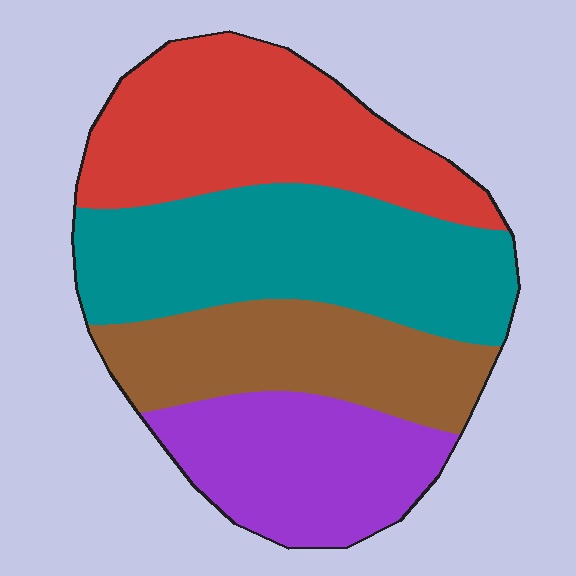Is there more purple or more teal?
Teal.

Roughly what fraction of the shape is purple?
Purple covers 20% of the shape.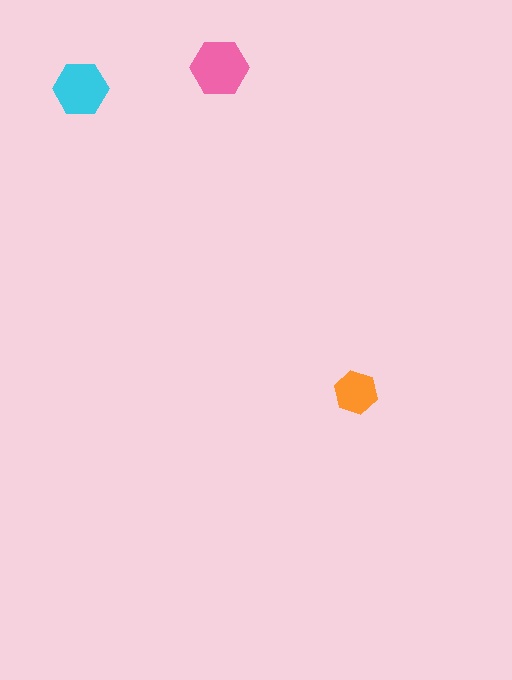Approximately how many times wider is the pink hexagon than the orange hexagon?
About 1.5 times wider.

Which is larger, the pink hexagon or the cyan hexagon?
The pink one.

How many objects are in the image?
There are 3 objects in the image.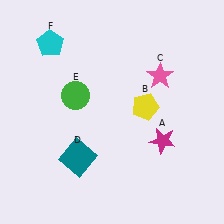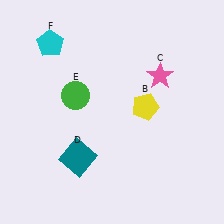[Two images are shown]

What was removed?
The magenta star (A) was removed in Image 2.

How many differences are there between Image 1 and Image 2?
There is 1 difference between the two images.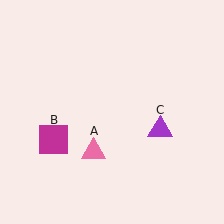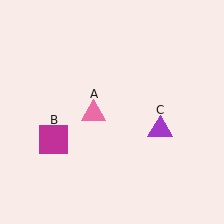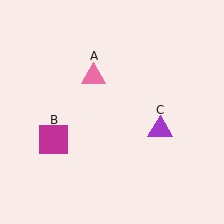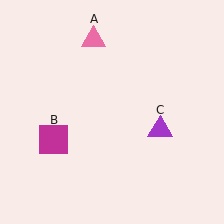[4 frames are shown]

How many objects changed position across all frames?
1 object changed position: pink triangle (object A).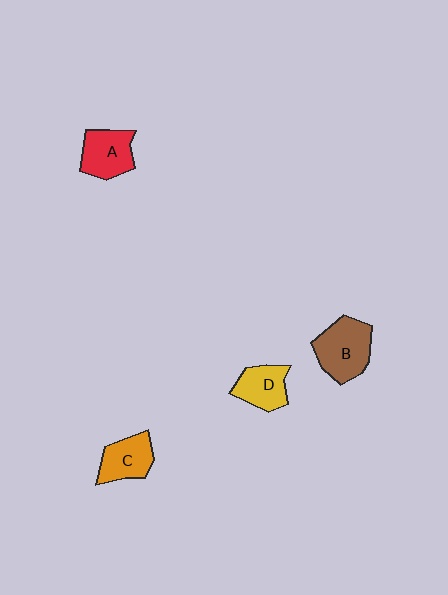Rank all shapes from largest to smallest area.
From largest to smallest: B (brown), A (red), C (orange), D (yellow).